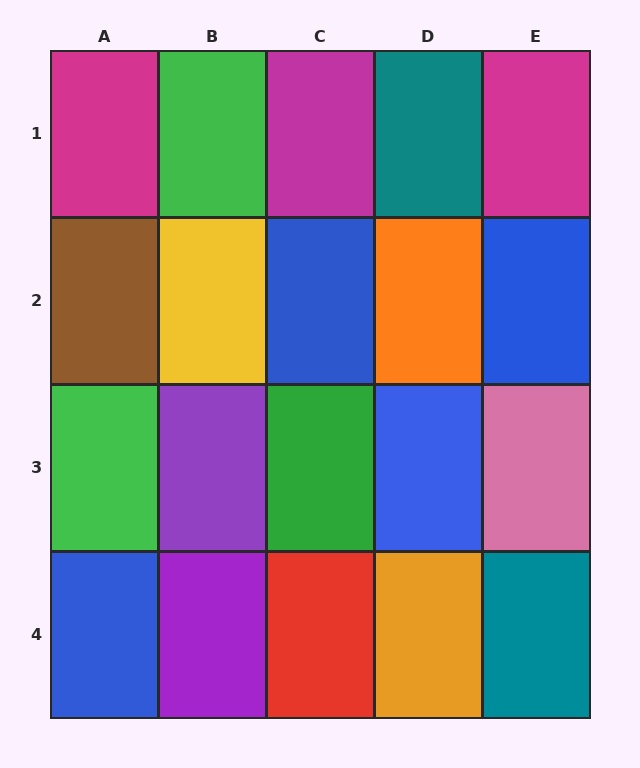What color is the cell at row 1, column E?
Magenta.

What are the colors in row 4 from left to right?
Blue, purple, red, orange, teal.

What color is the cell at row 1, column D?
Teal.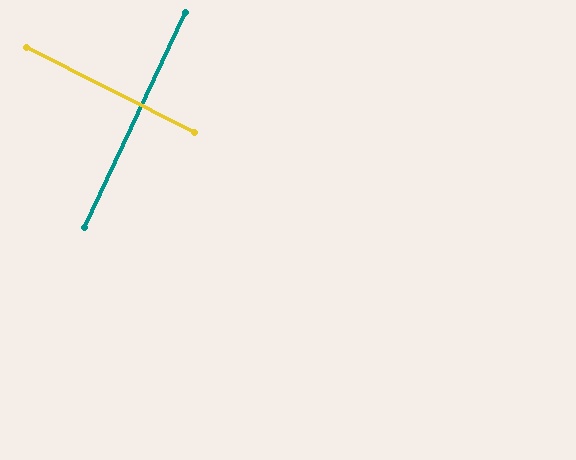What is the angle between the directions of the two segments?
Approximately 88 degrees.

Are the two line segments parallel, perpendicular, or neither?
Perpendicular — they meet at approximately 88°.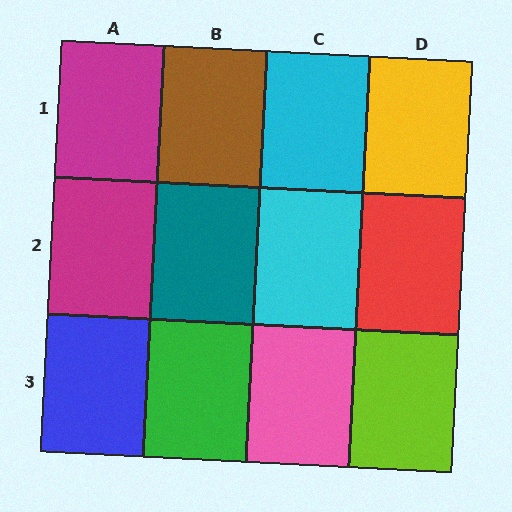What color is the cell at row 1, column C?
Cyan.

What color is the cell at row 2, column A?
Magenta.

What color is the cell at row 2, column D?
Red.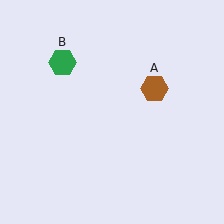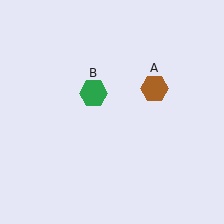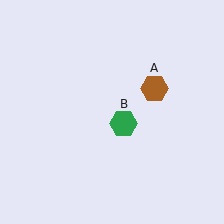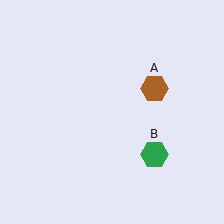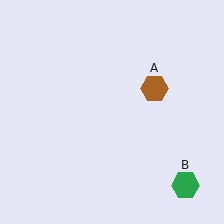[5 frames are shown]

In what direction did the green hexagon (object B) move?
The green hexagon (object B) moved down and to the right.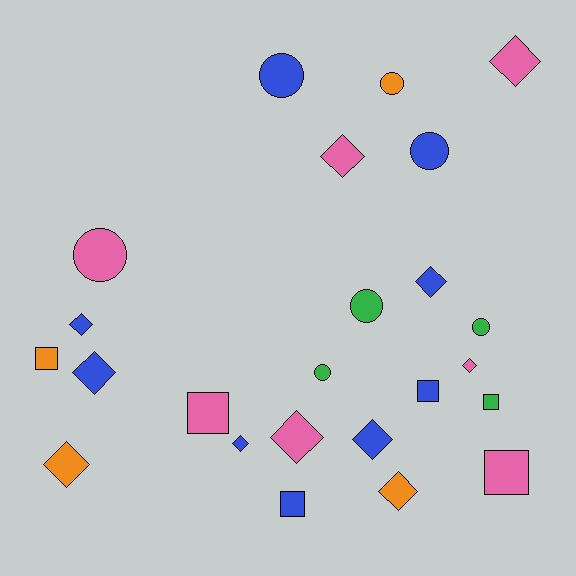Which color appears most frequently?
Blue, with 9 objects.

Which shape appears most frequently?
Diamond, with 11 objects.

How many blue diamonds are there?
There are 5 blue diamonds.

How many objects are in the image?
There are 24 objects.